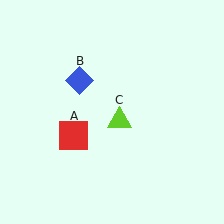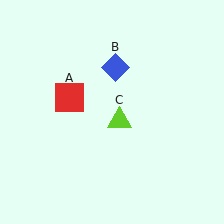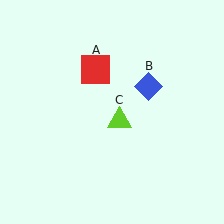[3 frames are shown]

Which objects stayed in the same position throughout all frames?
Lime triangle (object C) remained stationary.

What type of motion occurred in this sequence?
The red square (object A), blue diamond (object B) rotated clockwise around the center of the scene.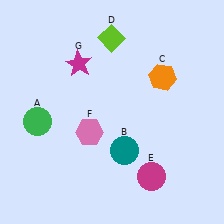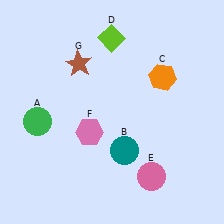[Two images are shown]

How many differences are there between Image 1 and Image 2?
There are 2 differences between the two images.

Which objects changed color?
E changed from magenta to pink. G changed from magenta to brown.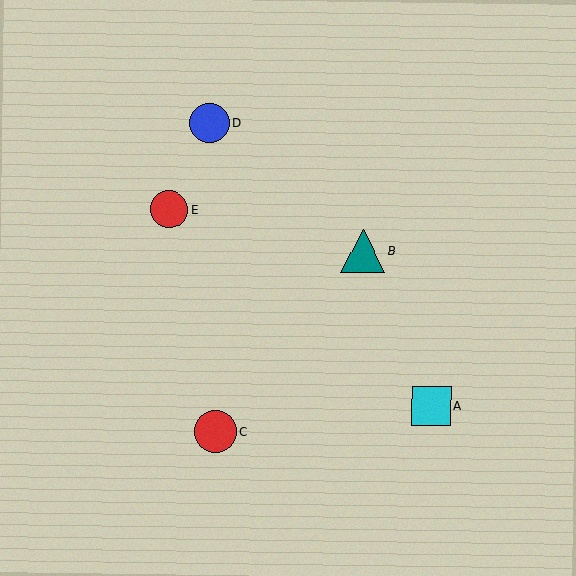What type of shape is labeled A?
Shape A is a cyan square.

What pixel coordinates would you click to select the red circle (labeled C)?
Click at (215, 432) to select the red circle C.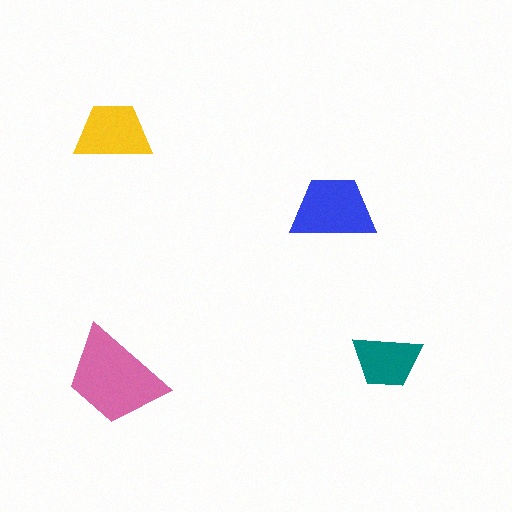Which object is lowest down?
The pink trapezoid is bottommost.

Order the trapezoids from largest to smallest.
the pink one, the blue one, the yellow one, the teal one.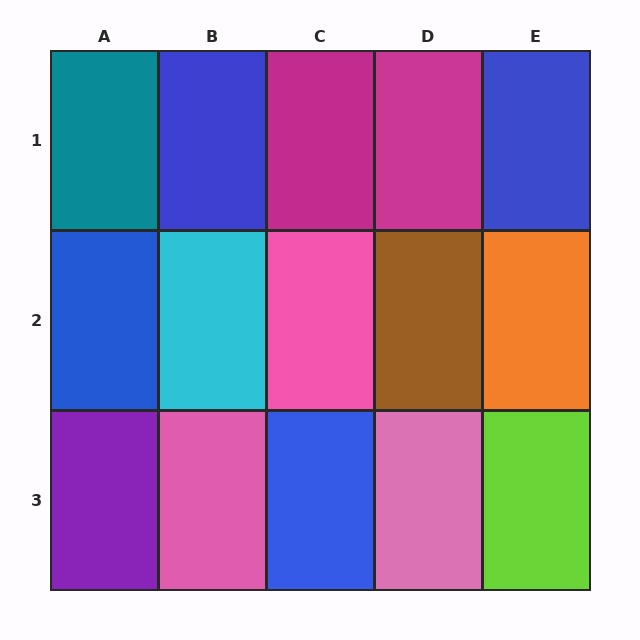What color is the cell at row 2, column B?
Cyan.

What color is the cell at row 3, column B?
Pink.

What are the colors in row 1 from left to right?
Teal, blue, magenta, magenta, blue.